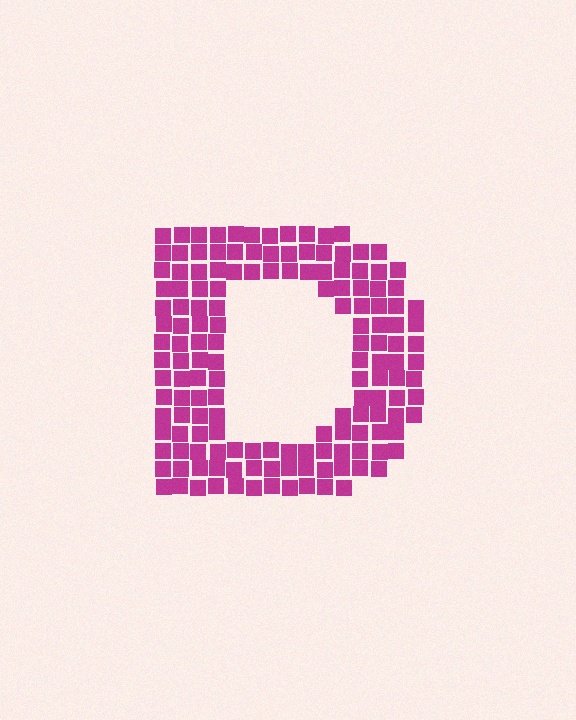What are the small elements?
The small elements are squares.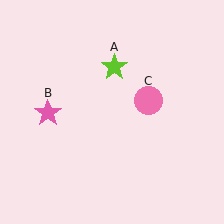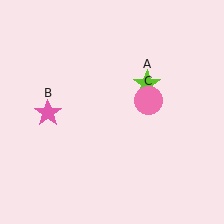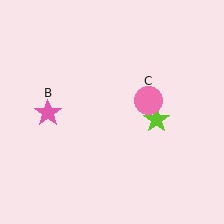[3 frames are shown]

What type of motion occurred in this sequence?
The lime star (object A) rotated clockwise around the center of the scene.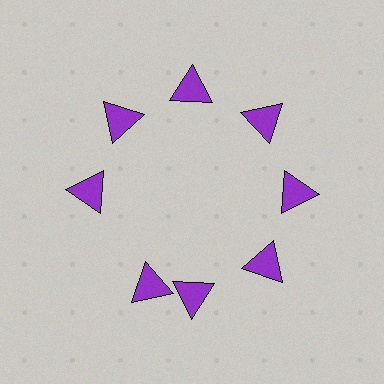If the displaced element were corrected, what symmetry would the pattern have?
It would have 8-fold rotational symmetry — the pattern would map onto itself every 45 degrees.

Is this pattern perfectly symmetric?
No. The 8 purple triangles are arranged in a ring, but one element near the 8 o'clock position is rotated out of alignment along the ring, breaking the 8-fold rotational symmetry.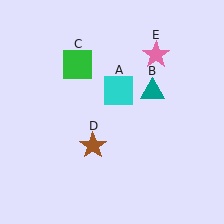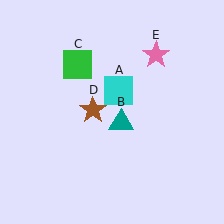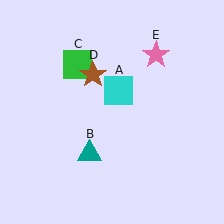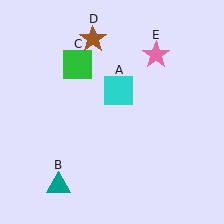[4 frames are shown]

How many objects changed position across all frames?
2 objects changed position: teal triangle (object B), brown star (object D).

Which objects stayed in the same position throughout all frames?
Cyan square (object A) and green square (object C) and pink star (object E) remained stationary.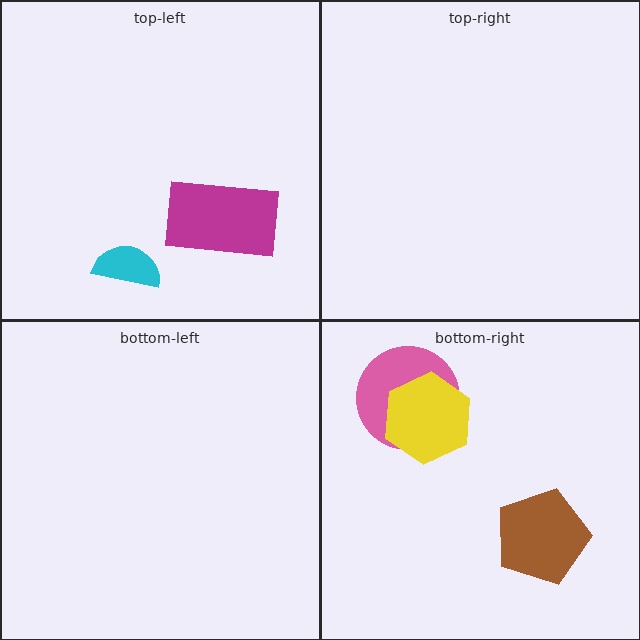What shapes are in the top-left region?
The magenta rectangle, the cyan semicircle.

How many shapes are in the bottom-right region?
3.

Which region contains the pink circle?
The bottom-right region.